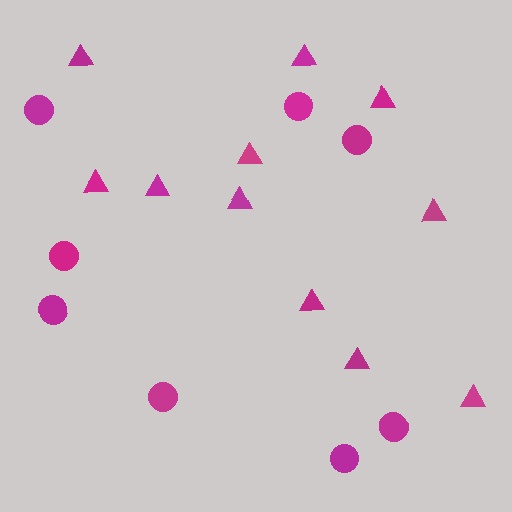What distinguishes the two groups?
There are 2 groups: one group of triangles (11) and one group of circles (8).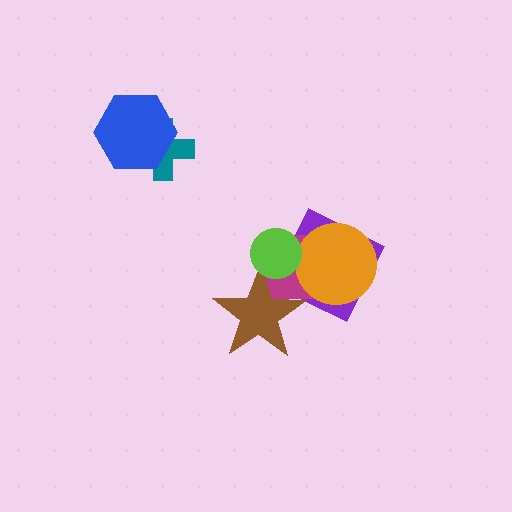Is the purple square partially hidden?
Yes, it is partially covered by another shape.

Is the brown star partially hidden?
Yes, it is partially covered by another shape.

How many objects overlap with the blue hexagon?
1 object overlaps with the blue hexagon.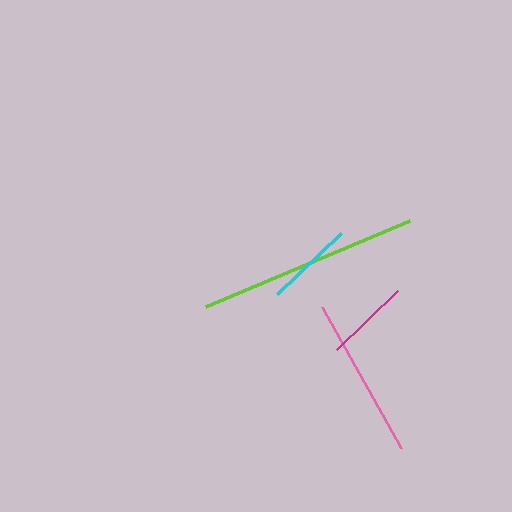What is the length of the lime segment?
The lime segment is approximately 221 pixels long.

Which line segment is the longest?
The lime line is the longest at approximately 221 pixels.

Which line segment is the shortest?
The magenta line is the shortest at approximately 85 pixels.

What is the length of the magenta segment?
The magenta segment is approximately 85 pixels long.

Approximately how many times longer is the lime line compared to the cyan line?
The lime line is approximately 2.5 times the length of the cyan line.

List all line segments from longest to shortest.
From longest to shortest: lime, pink, cyan, magenta.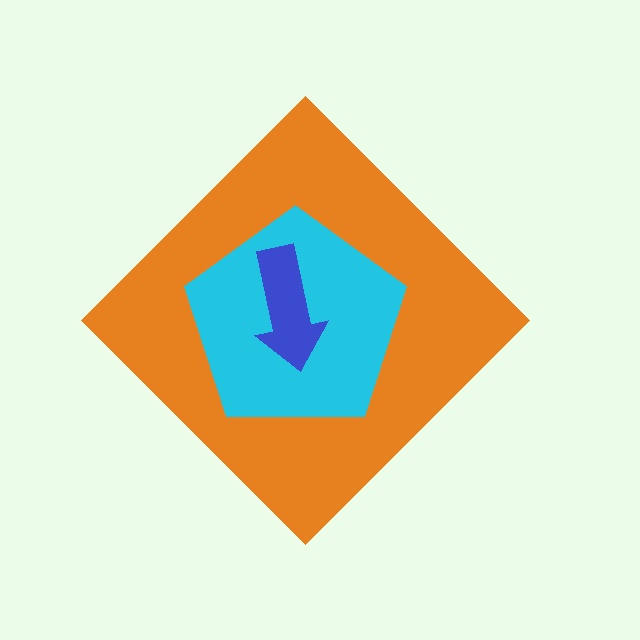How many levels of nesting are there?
3.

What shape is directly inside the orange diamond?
The cyan pentagon.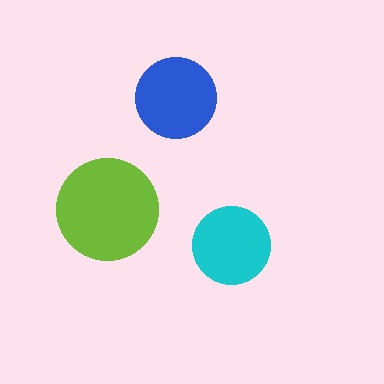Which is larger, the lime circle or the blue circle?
The lime one.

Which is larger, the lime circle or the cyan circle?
The lime one.